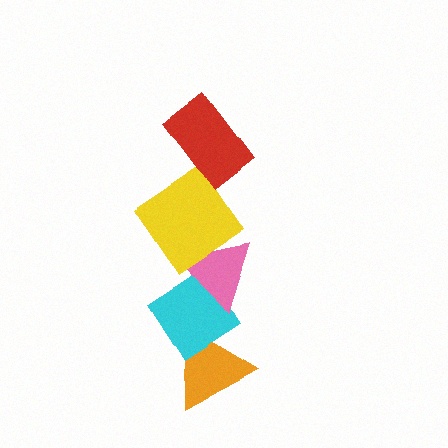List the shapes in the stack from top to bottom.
From top to bottom: the red rectangle, the yellow diamond, the pink triangle, the cyan diamond, the orange triangle.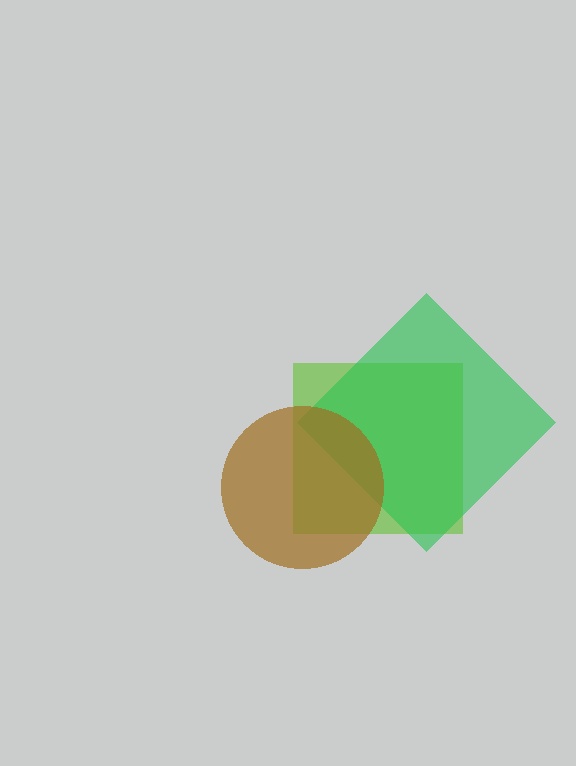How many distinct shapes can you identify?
There are 3 distinct shapes: a lime square, a green diamond, a brown circle.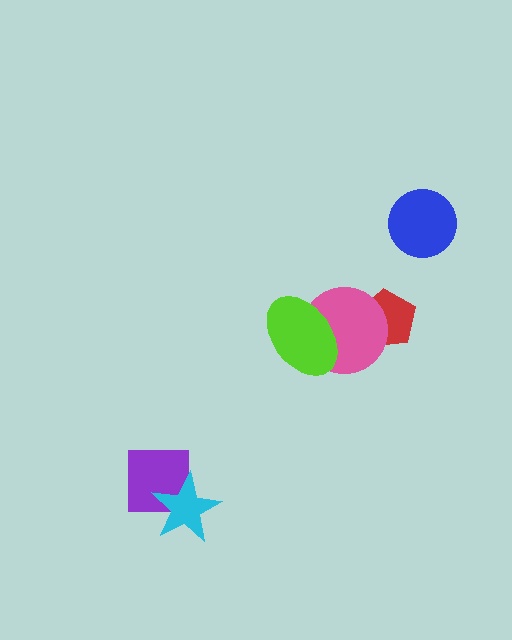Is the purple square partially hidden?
Yes, it is partially covered by another shape.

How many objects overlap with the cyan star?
1 object overlaps with the cyan star.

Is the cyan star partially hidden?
No, no other shape covers it.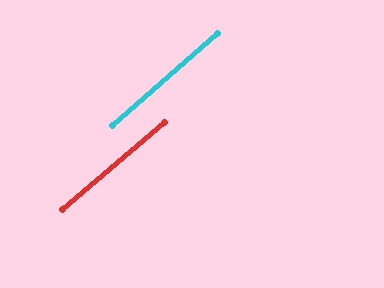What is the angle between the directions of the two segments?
Approximately 0 degrees.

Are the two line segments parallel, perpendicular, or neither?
Parallel — their directions differ by only 0.4°.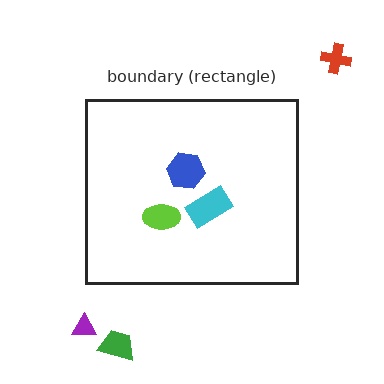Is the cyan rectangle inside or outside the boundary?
Inside.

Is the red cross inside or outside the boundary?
Outside.